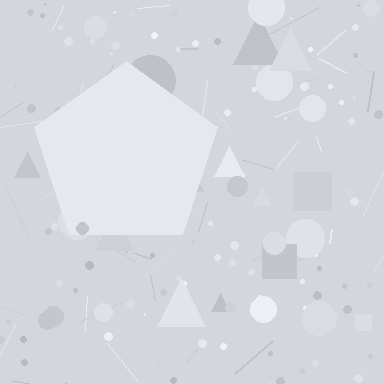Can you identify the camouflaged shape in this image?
The camouflaged shape is a pentagon.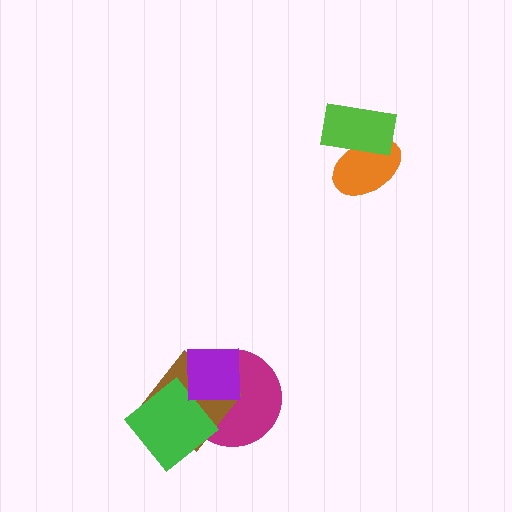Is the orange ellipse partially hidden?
Yes, it is partially covered by another shape.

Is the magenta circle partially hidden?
Yes, it is partially covered by another shape.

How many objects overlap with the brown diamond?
3 objects overlap with the brown diamond.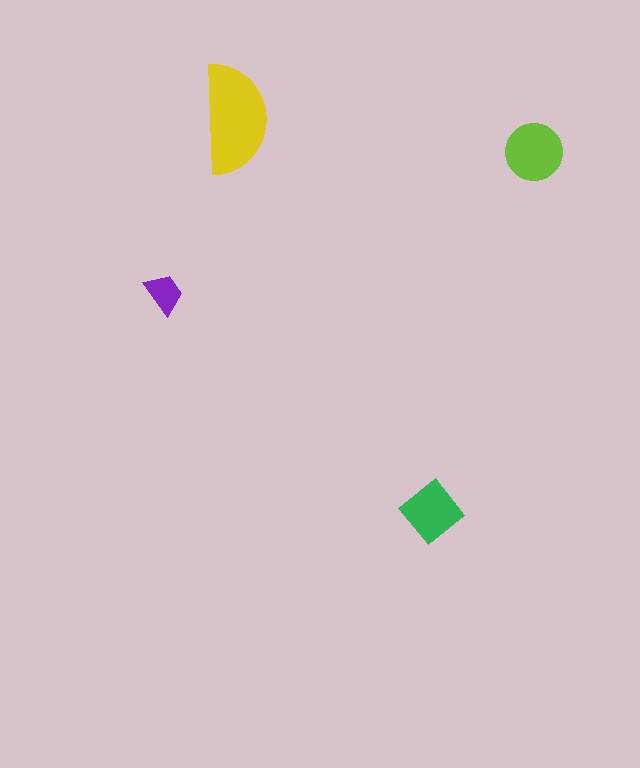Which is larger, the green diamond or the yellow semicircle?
The yellow semicircle.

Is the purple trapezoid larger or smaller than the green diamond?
Smaller.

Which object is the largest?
The yellow semicircle.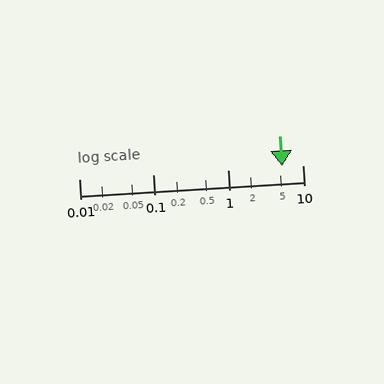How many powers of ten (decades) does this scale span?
The scale spans 3 decades, from 0.01 to 10.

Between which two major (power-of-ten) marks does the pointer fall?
The pointer is between 1 and 10.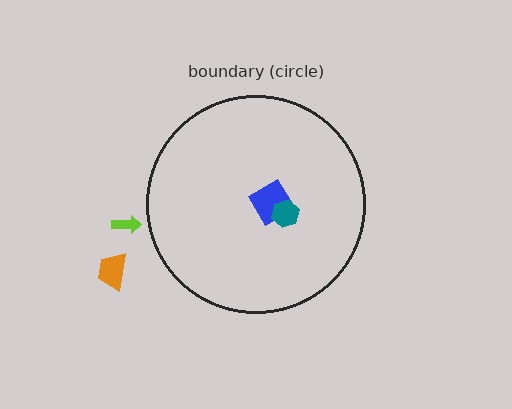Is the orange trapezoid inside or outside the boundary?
Outside.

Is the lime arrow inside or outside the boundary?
Outside.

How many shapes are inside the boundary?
2 inside, 2 outside.